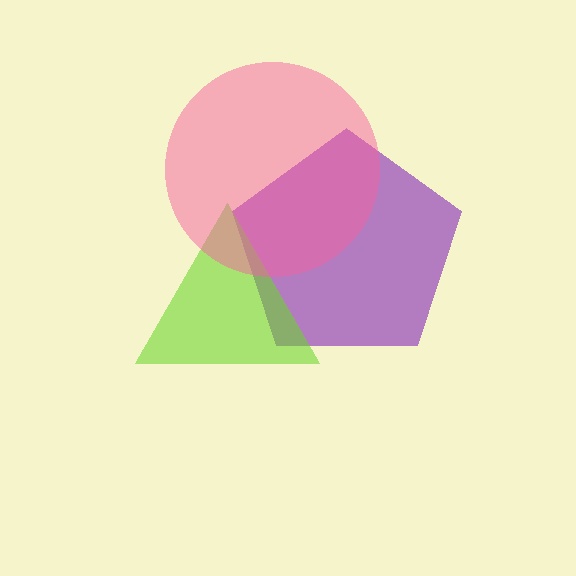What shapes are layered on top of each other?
The layered shapes are: a purple pentagon, a lime triangle, a pink circle.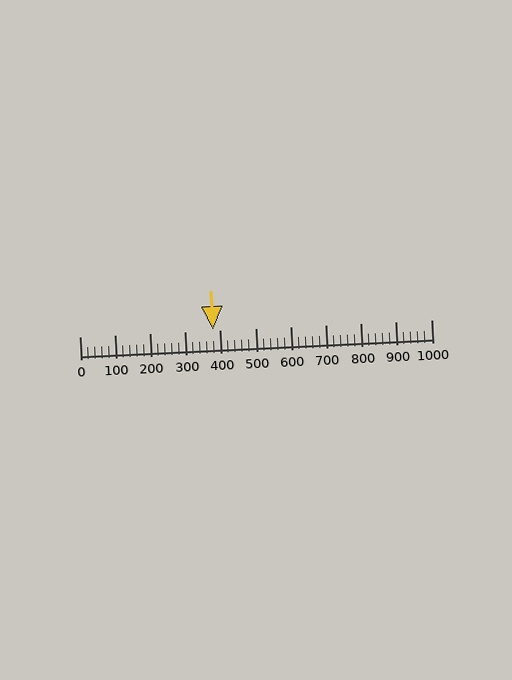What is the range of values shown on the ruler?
The ruler shows values from 0 to 1000.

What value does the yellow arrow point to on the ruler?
The yellow arrow points to approximately 380.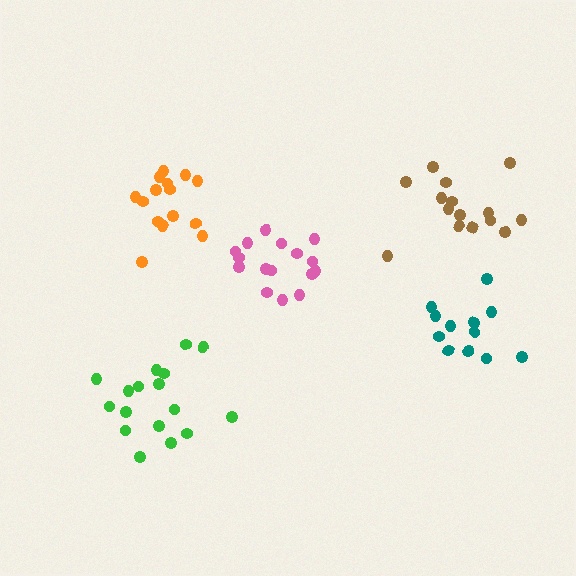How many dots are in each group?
Group 1: 17 dots, Group 2: 12 dots, Group 3: 16 dots, Group 4: 15 dots, Group 5: 15 dots (75 total).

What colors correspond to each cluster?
The clusters are colored: green, teal, pink, orange, brown.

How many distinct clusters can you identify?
There are 5 distinct clusters.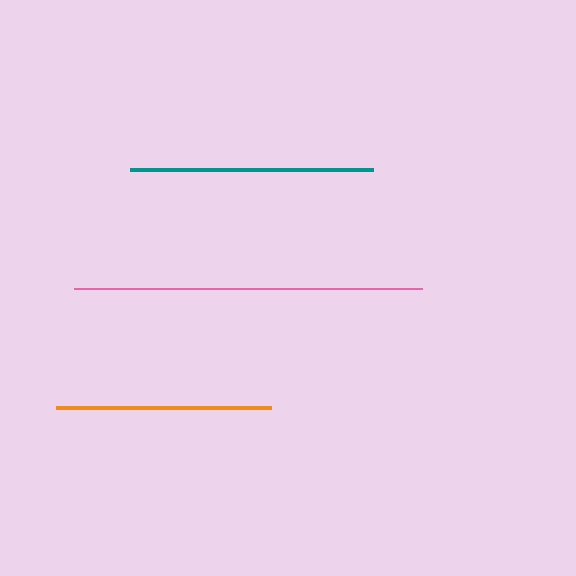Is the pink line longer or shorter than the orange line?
The pink line is longer than the orange line.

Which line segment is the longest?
The pink line is the longest at approximately 348 pixels.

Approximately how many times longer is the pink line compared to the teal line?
The pink line is approximately 1.4 times the length of the teal line.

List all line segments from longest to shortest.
From longest to shortest: pink, teal, orange.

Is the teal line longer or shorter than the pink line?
The pink line is longer than the teal line.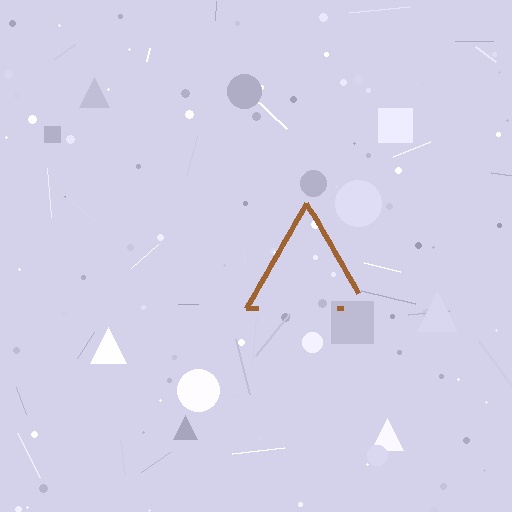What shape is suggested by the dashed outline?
The dashed outline suggests a triangle.